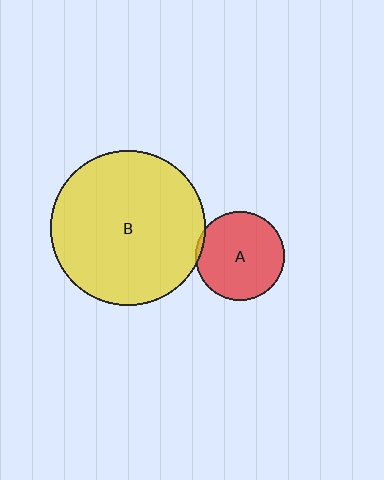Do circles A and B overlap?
Yes.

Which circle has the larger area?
Circle B (yellow).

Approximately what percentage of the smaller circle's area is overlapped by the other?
Approximately 5%.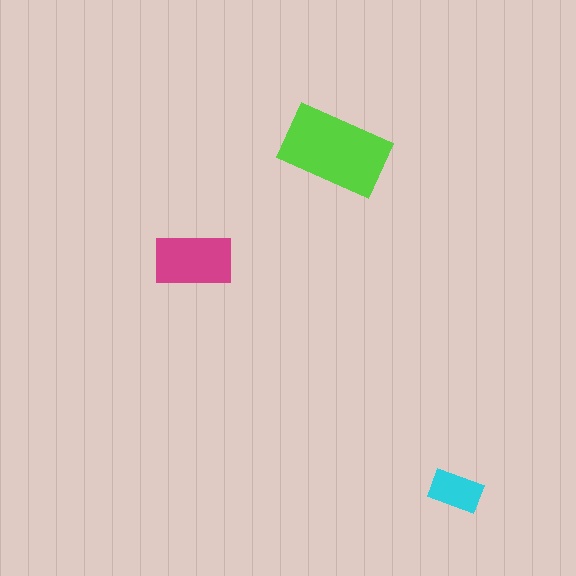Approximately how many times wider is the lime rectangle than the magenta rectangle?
About 1.5 times wider.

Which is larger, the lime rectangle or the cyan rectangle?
The lime one.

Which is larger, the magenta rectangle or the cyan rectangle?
The magenta one.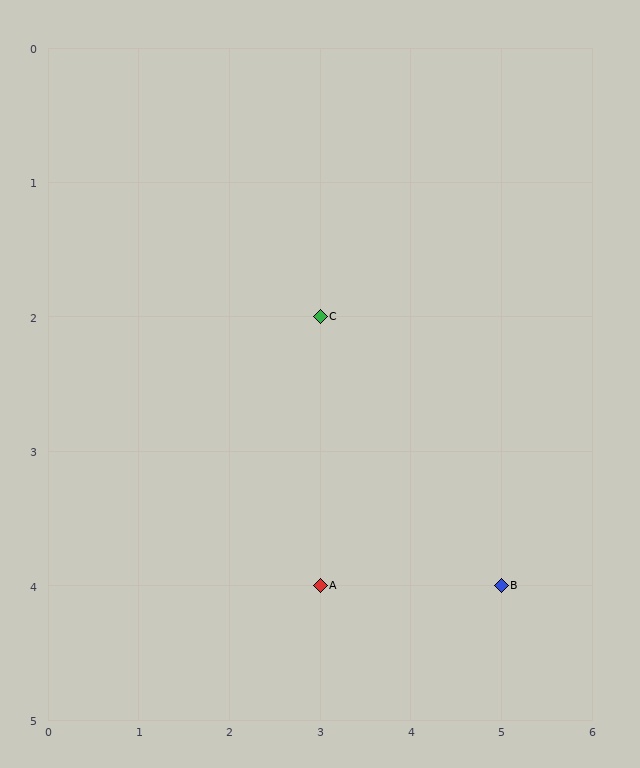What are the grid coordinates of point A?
Point A is at grid coordinates (3, 4).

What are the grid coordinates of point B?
Point B is at grid coordinates (5, 4).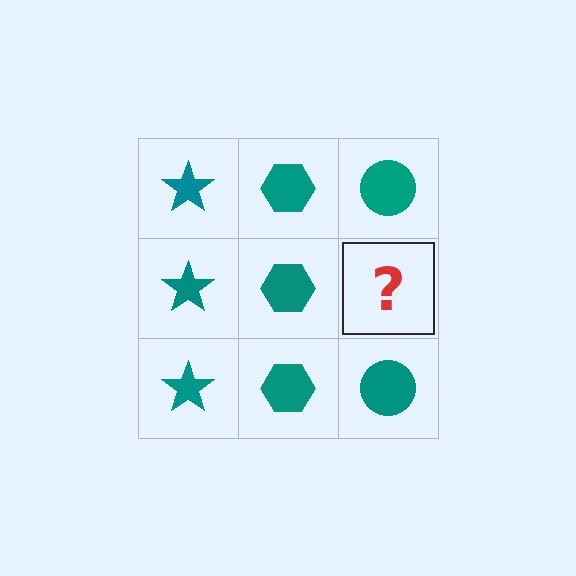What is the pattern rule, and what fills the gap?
The rule is that each column has a consistent shape. The gap should be filled with a teal circle.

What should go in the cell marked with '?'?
The missing cell should contain a teal circle.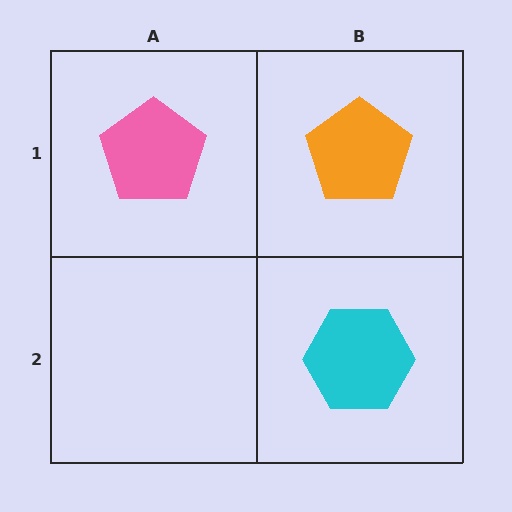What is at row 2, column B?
A cyan hexagon.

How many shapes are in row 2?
1 shape.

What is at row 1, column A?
A pink pentagon.